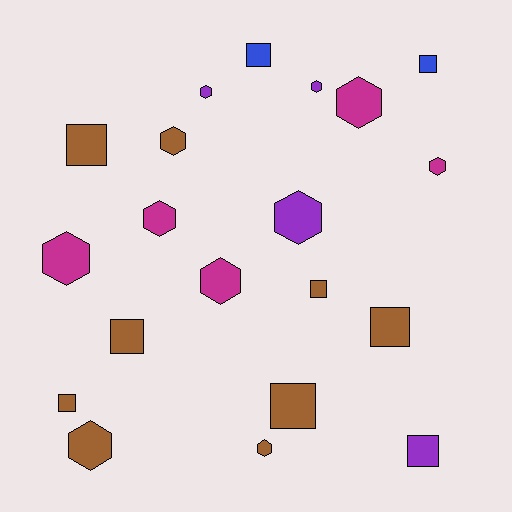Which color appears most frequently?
Brown, with 9 objects.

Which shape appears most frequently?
Hexagon, with 11 objects.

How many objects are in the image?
There are 20 objects.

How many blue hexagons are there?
There are no blue hexagons.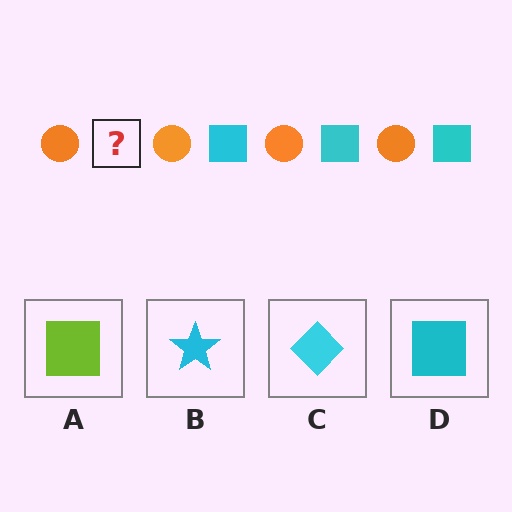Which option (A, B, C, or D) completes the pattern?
D.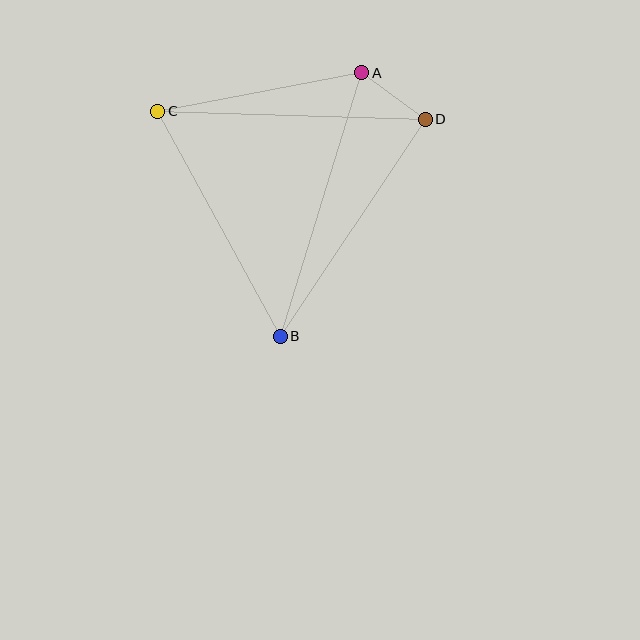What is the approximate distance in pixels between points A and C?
The distance between A and C is approximately 208 pixels.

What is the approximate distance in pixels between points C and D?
The distance between C and D is approximately 268 pixels.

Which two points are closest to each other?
Points A and D are closest to each other.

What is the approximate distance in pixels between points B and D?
The distance between B and D is approximately 261 pixels.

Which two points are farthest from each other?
Points A and B are farthest from each other.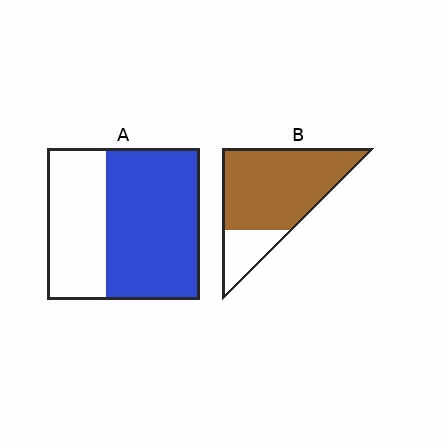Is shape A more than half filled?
Yes.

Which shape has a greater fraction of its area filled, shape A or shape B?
Shape B.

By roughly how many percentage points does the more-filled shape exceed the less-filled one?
By roughly 15 percentage points (B over A).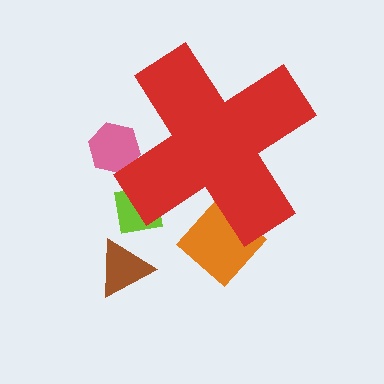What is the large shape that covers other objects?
A red cross.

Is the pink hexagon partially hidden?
Yes, the pink hexagon is partially hidden behind the red cross.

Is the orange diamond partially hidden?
Yes, the orange diamond is partially hidden behind the red cross.